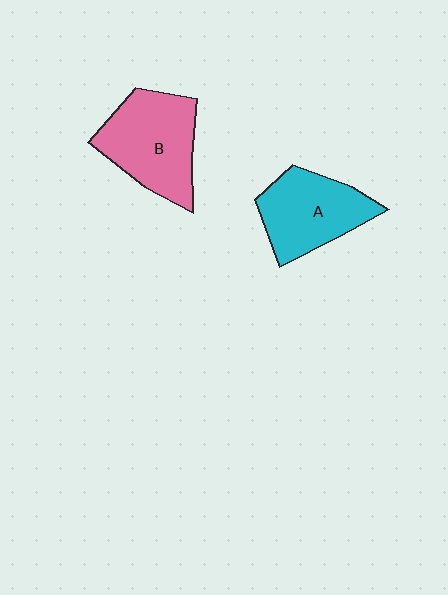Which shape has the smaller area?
Shape A (cyan).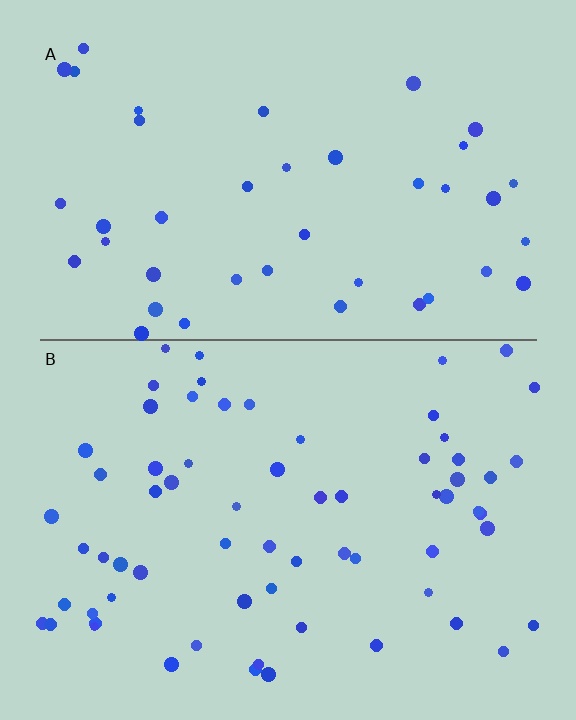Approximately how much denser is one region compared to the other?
Approximately 1.6× — region B over region A.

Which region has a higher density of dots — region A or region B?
B (the bottom).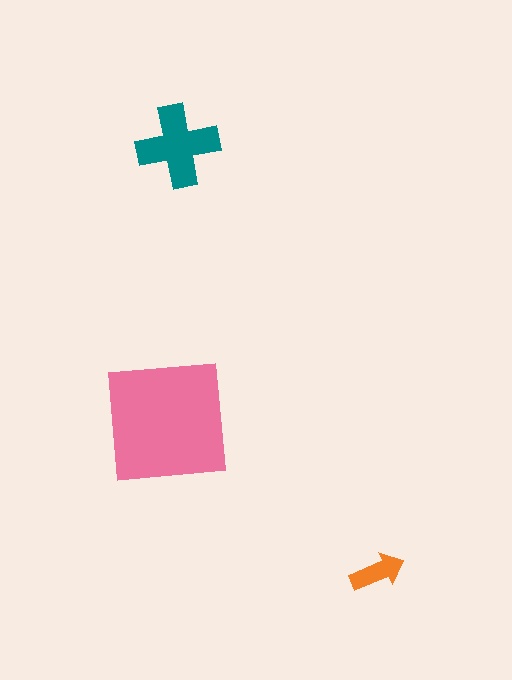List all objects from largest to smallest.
The pink square, the teal cross, the orange arrow.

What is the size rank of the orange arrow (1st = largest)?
3rd.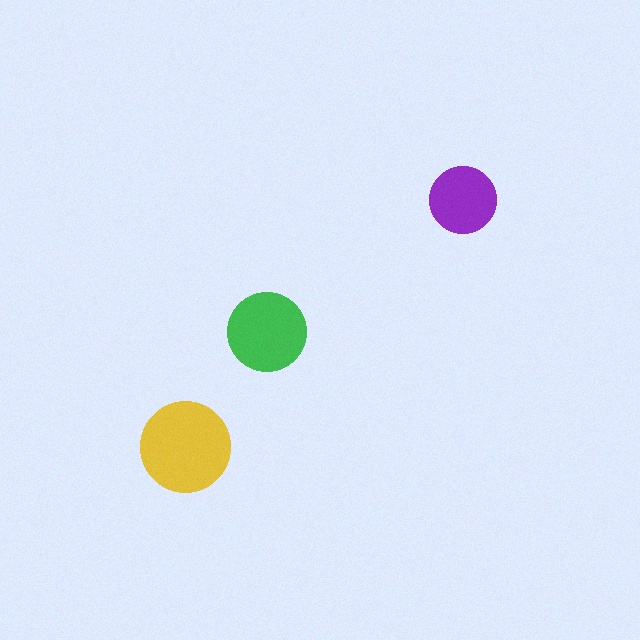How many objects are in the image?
There are 3 objects in the image.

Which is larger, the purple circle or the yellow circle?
The yellow one.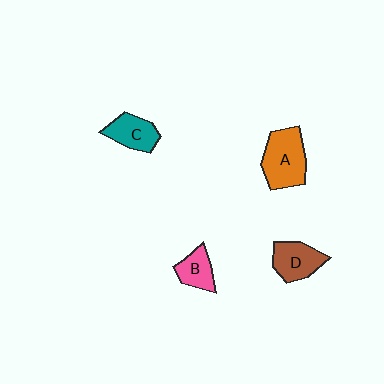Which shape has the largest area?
Shape A (orange).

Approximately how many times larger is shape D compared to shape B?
Approximately 1.3 times.